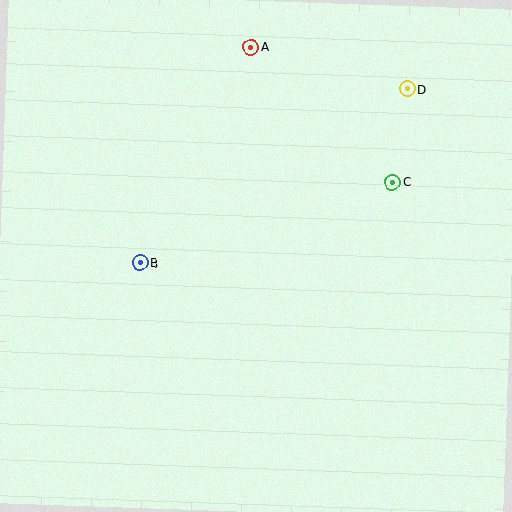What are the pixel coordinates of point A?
Point A is at (251, 47).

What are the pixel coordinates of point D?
Point D is at (407, 89).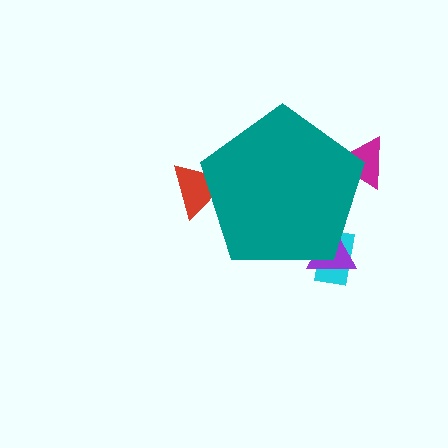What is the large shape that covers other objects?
A teal pentagon.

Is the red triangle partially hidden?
Yes, the red triangle is partially hidden behind the teal pentagon.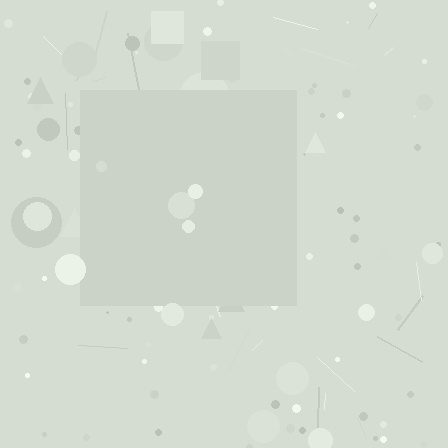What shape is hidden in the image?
A square is hidden in the image.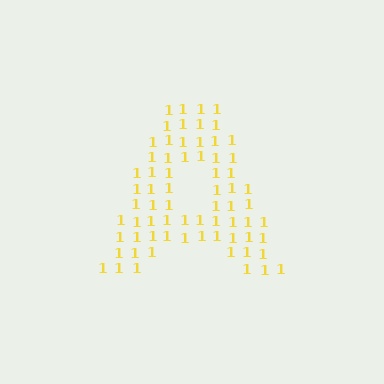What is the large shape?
The large shape is the letter A.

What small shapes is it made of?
It is made of small digit 1's.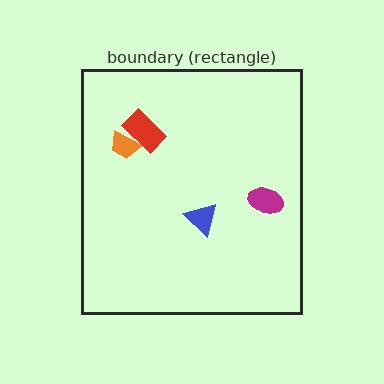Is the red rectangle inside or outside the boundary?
Inside.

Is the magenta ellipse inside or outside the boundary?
Inside.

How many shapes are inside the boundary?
4 inside, 0 outside.